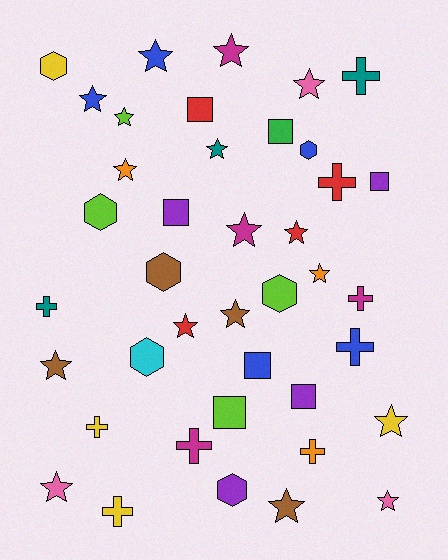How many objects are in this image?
There are 40 objects.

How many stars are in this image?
There are 17 stars.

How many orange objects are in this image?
There are 3 orange objects.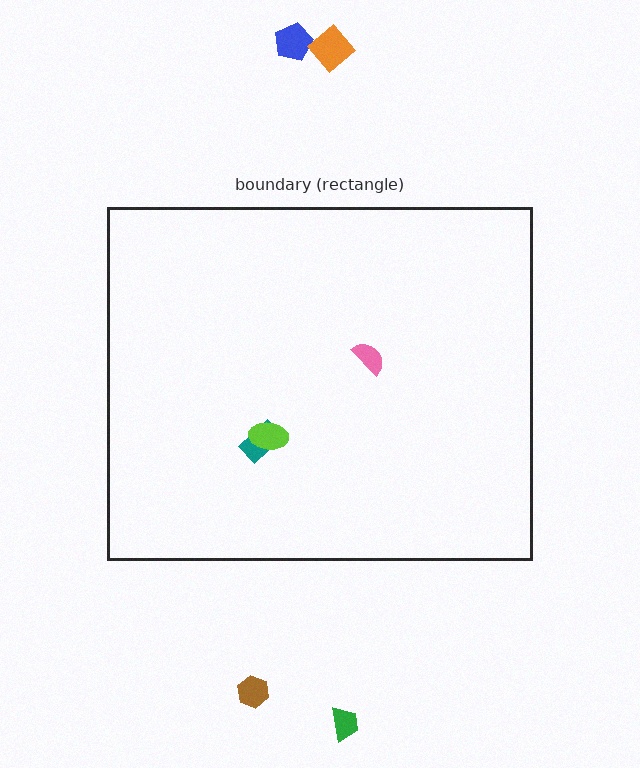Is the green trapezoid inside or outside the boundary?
Outside.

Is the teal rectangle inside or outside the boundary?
Inside.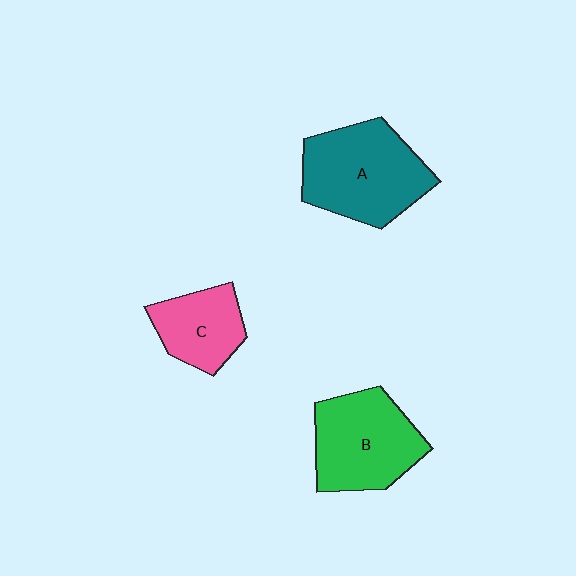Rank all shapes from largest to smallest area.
From largest to smallest: A (teal), B (green), C (pink).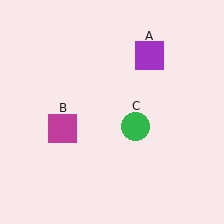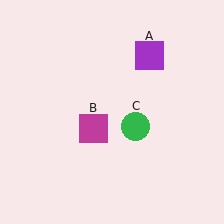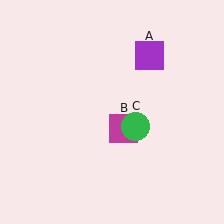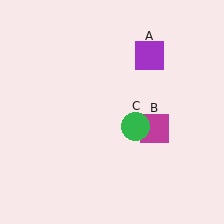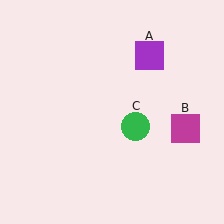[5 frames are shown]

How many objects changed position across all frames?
1 object changed position: magenta square (object B).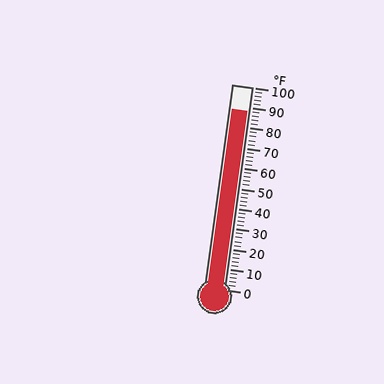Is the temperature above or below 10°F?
The temperature is above 10°F.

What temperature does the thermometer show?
The thermometer shows approximately 88°F.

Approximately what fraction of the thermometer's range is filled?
The thermometer is filled to approximately 90% of its range.